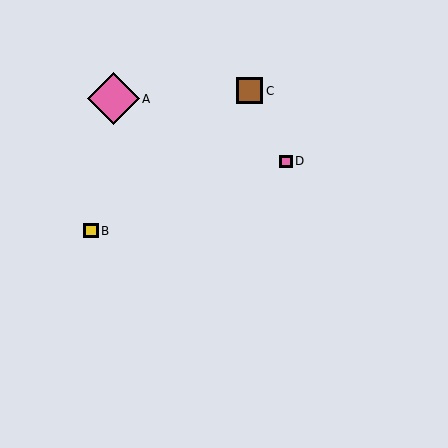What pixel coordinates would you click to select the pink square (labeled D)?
Click at (286, 161) to select the pink square D.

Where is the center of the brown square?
The center of the brown square is at (250, 91).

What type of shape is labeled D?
Shape D is a pink square.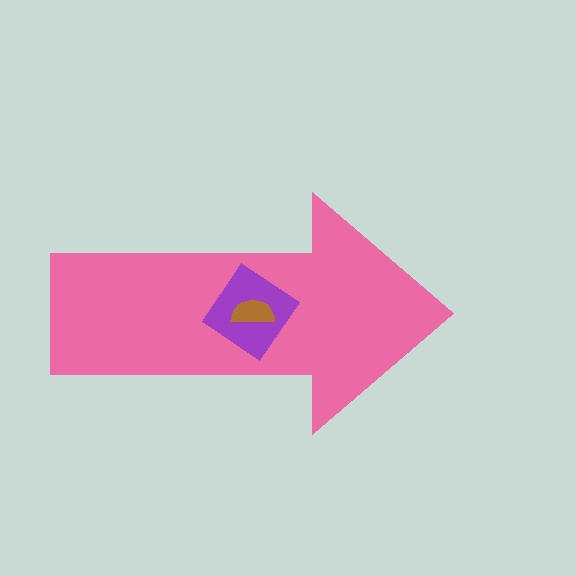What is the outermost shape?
The pink arrow.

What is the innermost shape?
The brown semicircle.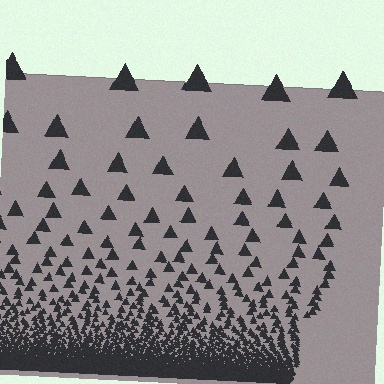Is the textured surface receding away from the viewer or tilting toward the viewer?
The surface appears to tilt toward the viewer. Texture elements get larger and sparser toward the top.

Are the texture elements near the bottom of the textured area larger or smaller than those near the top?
Smaller. The gradient is inverted — elements near the bottom are smaller and denser.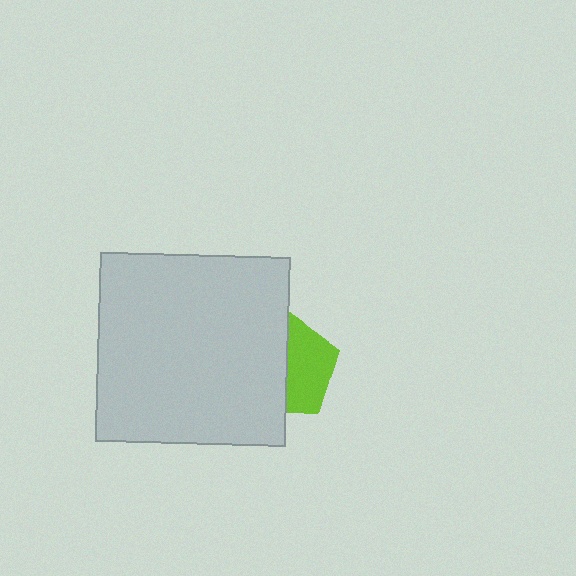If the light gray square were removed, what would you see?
You would see the complete lime pentagon.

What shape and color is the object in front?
The object in front is a light gray square.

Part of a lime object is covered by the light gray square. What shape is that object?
It is a pentagon.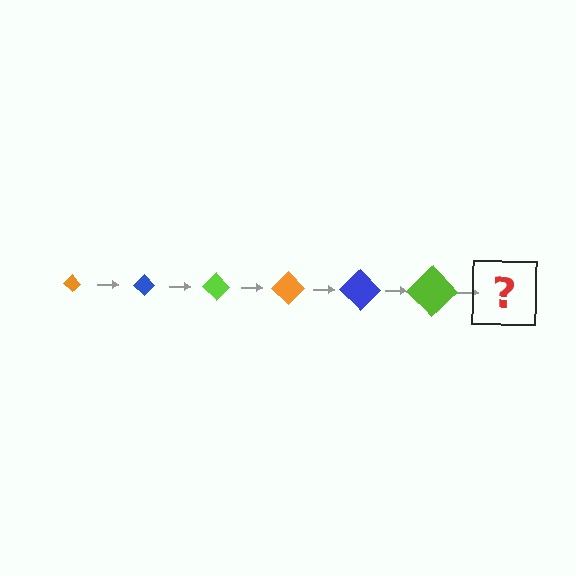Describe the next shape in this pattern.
It should be an orange diamond, larger than the previous one.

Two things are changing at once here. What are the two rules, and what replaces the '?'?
The two rules are that the diamond grows larger each step and the color cycles through orange, blue, and lime. The '?' should be an orange diamond, larger than the previous one.